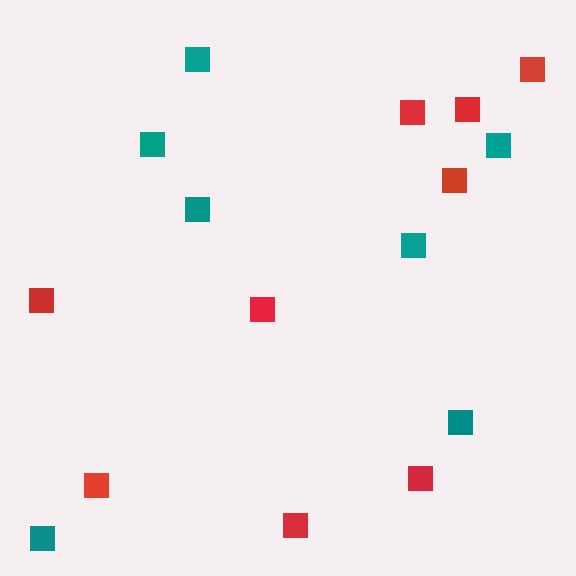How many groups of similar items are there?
There are 2 groups: one group of red squares (9) and one group of teal squares (7).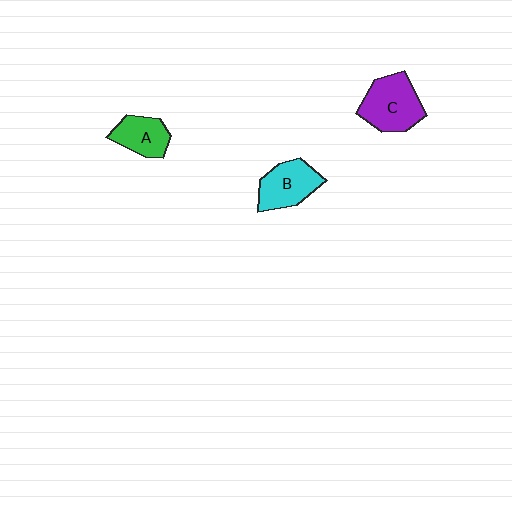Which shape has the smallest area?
Shape A (green).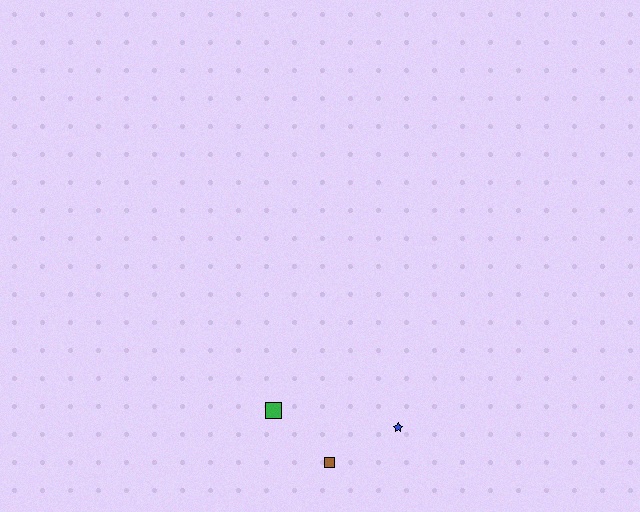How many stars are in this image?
There is 1 star.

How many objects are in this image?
There are 3 objects.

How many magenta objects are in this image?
There are no magenta objects.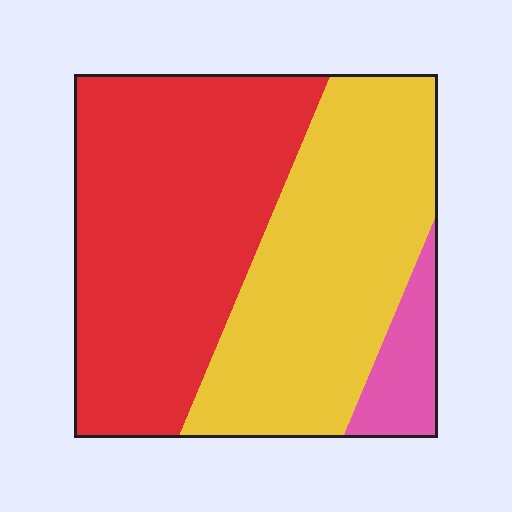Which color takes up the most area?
Red, at roughly 50%.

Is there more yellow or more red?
Red.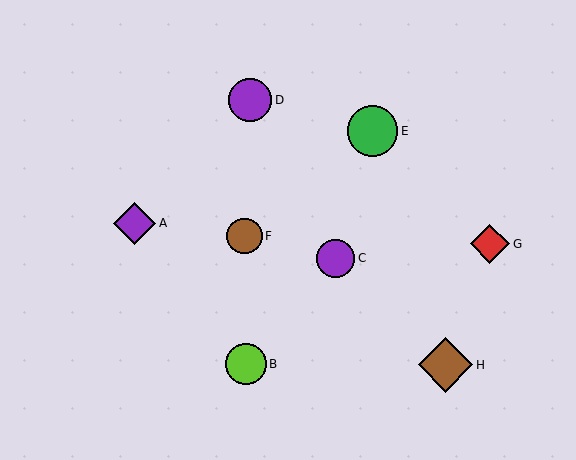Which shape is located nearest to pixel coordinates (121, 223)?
The purple diamond (labeled A) at (135, 223) is nearest to that location.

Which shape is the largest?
The brown diamond (labeled H) is the largest.